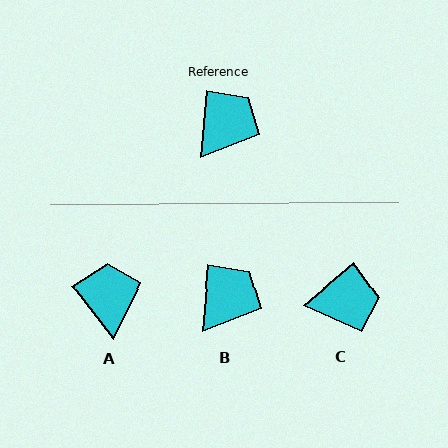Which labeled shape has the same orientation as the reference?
B.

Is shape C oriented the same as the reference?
No, it is off by about 45 degrees.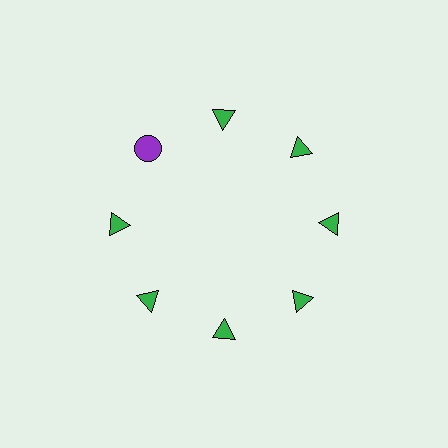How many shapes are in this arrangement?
There are 8 shapes arranged in a ring pattern.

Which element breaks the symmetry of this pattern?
The purple circle at roughly the 10 o'clock position breaks the symmetry. All other shapes are green triangles.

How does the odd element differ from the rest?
It differs in both color (purple instead of green) and shape (circle instead of triangle).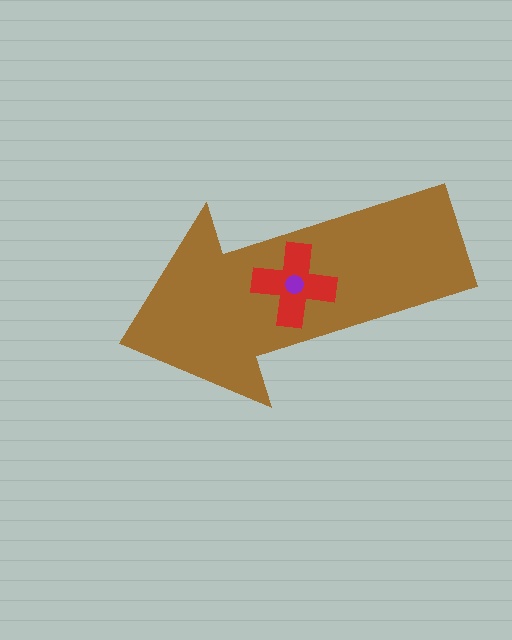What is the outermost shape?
The brown arrow.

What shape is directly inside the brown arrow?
The red cross.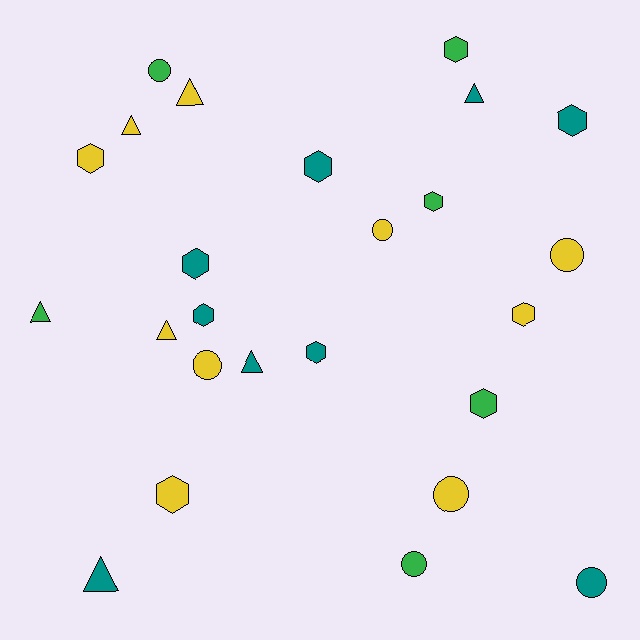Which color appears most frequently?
Yellow, with 10 objects.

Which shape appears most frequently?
Hexagon, with 11 objects.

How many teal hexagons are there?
There are 5 teal hexagons.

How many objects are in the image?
There are 25 objects.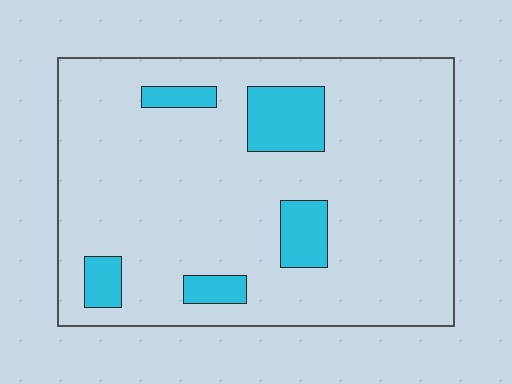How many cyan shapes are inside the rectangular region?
5.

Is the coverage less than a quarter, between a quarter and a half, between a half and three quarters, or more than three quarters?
Less than a quarter.